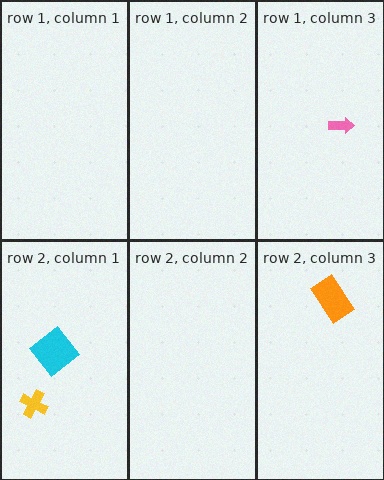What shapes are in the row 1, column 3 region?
The pink arrow.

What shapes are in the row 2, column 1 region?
The cyan diamond, the yellow cross.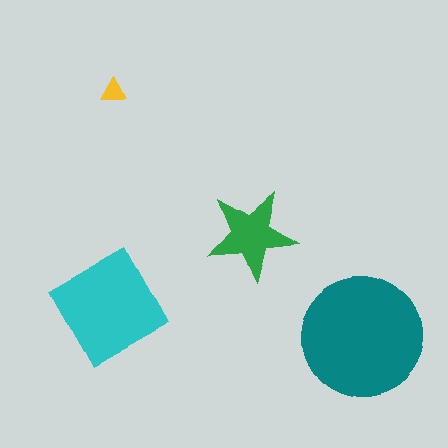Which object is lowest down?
The teal circle is bottommost.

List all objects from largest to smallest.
The teal circle, the cyan diamond, the green star, the yellow triangle.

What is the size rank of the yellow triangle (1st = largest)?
4th.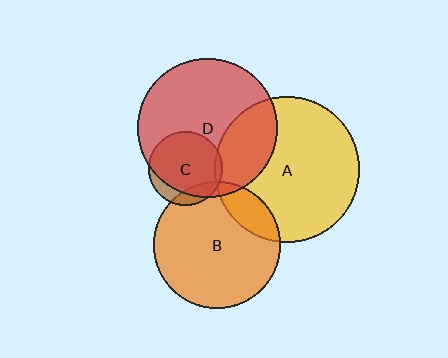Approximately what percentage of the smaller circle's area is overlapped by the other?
Approximately 5%.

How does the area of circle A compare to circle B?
Approximately 1.3 times.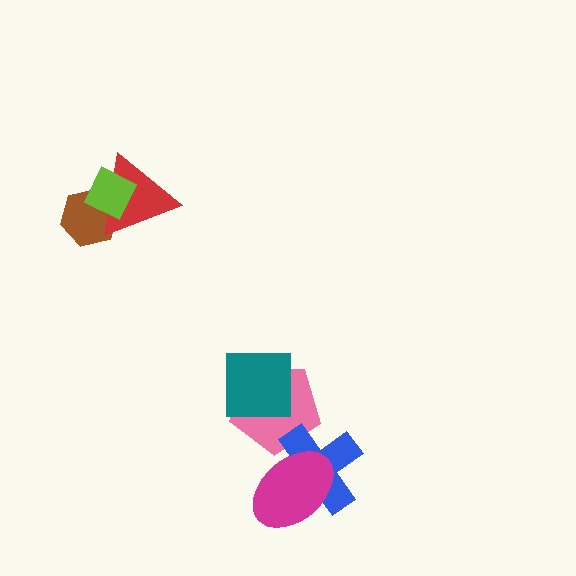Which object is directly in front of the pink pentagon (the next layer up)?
The blue cross is directly in front of the pink pentagon.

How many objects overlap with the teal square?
1 object overlaps with the teal square.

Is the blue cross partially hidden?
Yes, it is partially covered by another shape.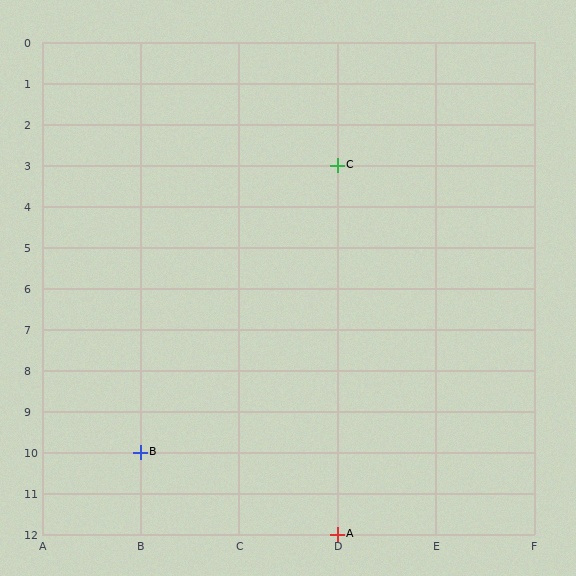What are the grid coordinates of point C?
Point C is at grid coordinates (D, 3).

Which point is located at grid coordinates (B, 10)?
Point B is at (B, 10).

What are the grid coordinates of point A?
Point A is at grid coordinates (D, 12).